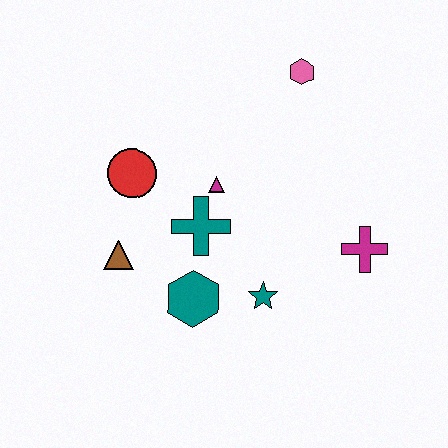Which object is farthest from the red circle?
The magenta cross is farthest from the red circle.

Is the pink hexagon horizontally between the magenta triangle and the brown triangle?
No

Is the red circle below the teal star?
No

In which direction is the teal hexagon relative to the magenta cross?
The teal hexagon is to the left of the magenta cross.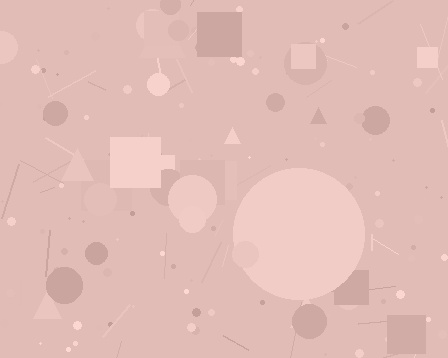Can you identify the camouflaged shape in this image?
The camouflaged shape is a circle.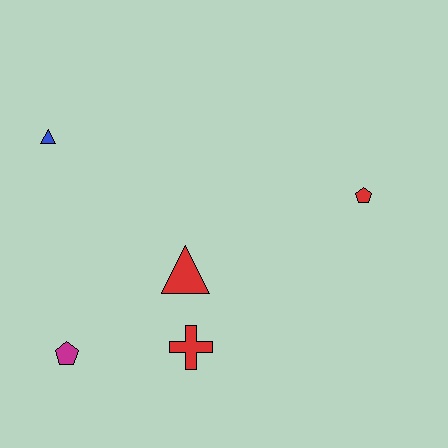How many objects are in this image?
There are 5 objects.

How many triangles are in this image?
There are 2 triangles.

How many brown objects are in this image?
There are no brown objects.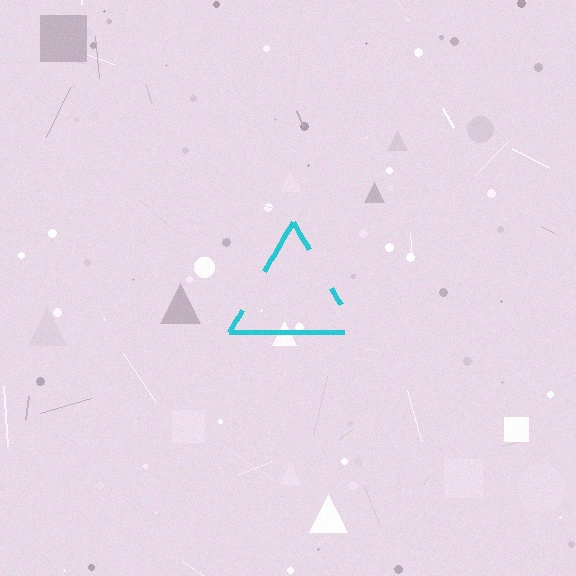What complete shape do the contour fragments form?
The contour fragments form a triangle.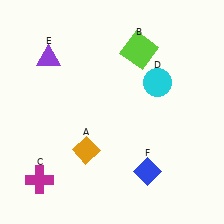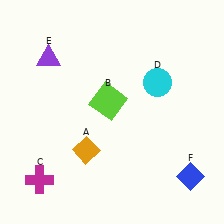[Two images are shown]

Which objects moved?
The objects that moved are: the lime square (B), the blue diamond (F).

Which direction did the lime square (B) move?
The lime square (B) moved down.